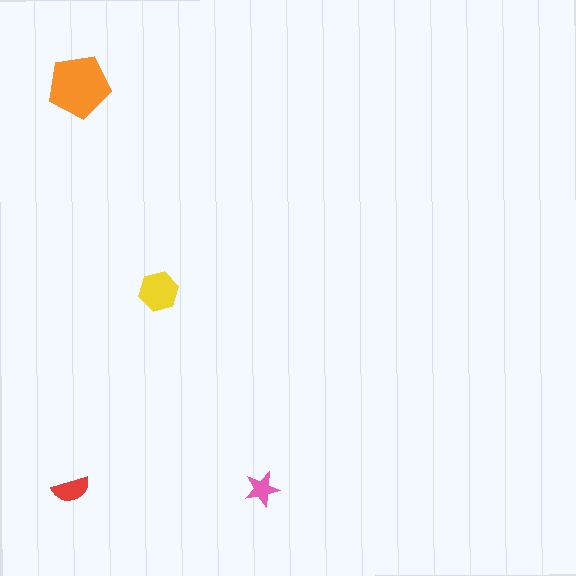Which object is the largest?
The orange pentagon.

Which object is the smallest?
The pink star.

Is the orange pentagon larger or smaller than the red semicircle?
Larger.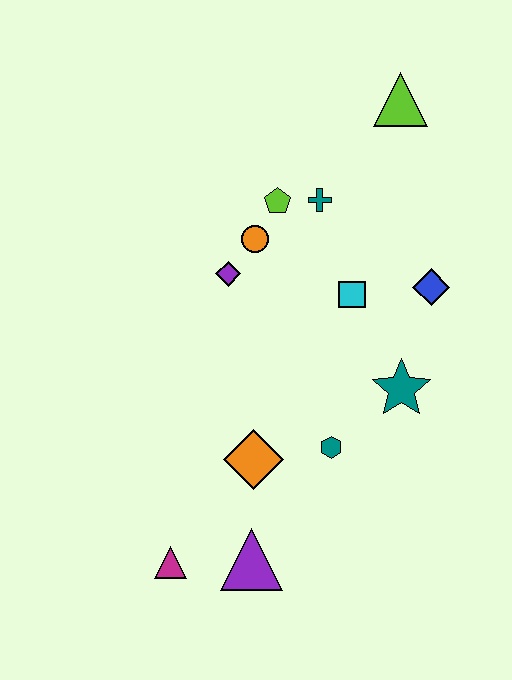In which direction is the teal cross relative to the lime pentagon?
The teal cross is to the right of the lime pentagon.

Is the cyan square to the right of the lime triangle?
No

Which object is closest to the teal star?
The teal hexagon is closest to the teal star.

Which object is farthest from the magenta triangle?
The lime triangle is farthest from the magenta triangle.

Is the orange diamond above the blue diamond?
No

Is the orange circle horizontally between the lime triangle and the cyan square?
No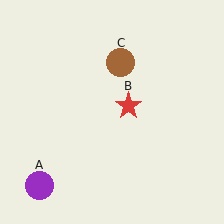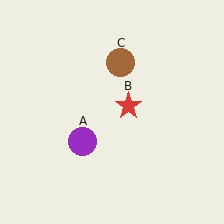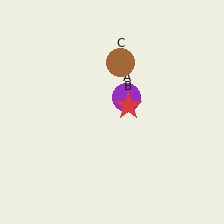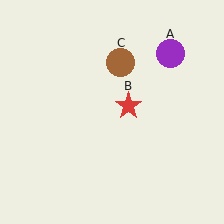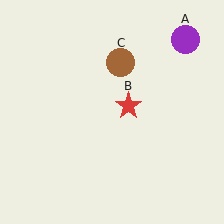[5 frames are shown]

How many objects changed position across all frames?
1 object changed position: purple circle (object A).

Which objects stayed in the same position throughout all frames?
Red star (object B) and brown circle (object C) remained stationary.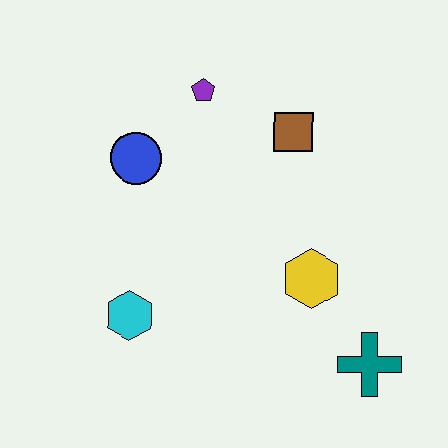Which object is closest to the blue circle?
The purple pentagon is closest to the blue circle.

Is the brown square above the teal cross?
Yes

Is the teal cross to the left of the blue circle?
No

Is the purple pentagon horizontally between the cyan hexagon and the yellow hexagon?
Yes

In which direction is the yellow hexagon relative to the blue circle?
The yellow hexagon is to the right of the blue circle.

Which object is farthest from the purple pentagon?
The teal cross is farthest from the purple pentagon.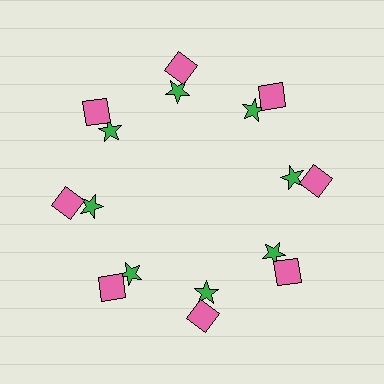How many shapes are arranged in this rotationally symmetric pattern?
There are 16 shapes, arranged in 8 groups of 2.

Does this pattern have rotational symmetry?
Yes, this pattern has 8-fold rotational symmetry. It looks the same after rotating 45 degrees around the center.